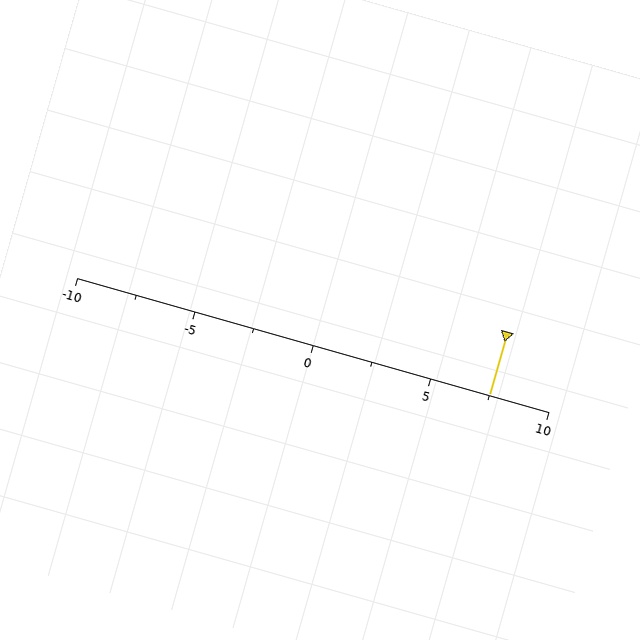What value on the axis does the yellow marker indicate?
The marker indicates approximately 7.5.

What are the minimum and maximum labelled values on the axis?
The axis runs from -10 to 10.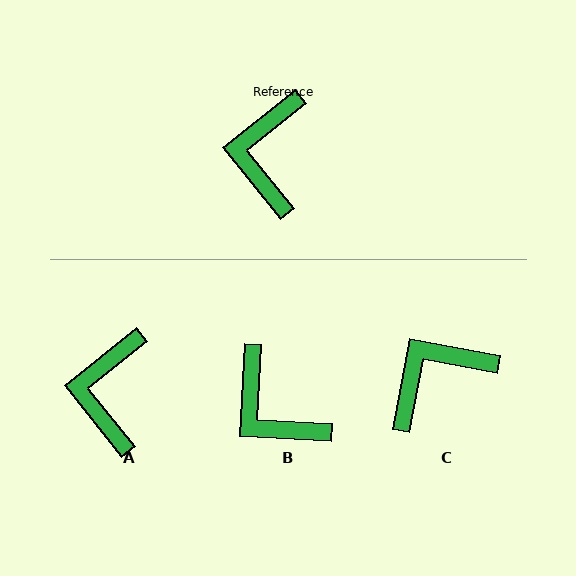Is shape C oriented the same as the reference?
No, it is off by about 49 degrees.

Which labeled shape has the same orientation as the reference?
A.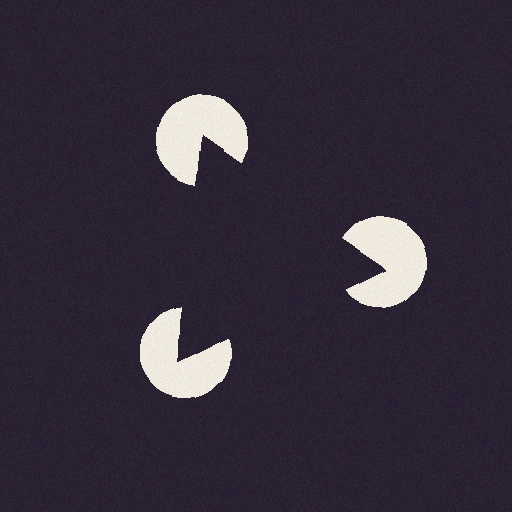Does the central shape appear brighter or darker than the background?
It typically appears slightly darker than the background, even though no actual brightness change is drawn.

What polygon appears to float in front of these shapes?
An illusory triangle — its edges are inferred from the aligned wedge cuts in the pac-man discs, not physically drawn.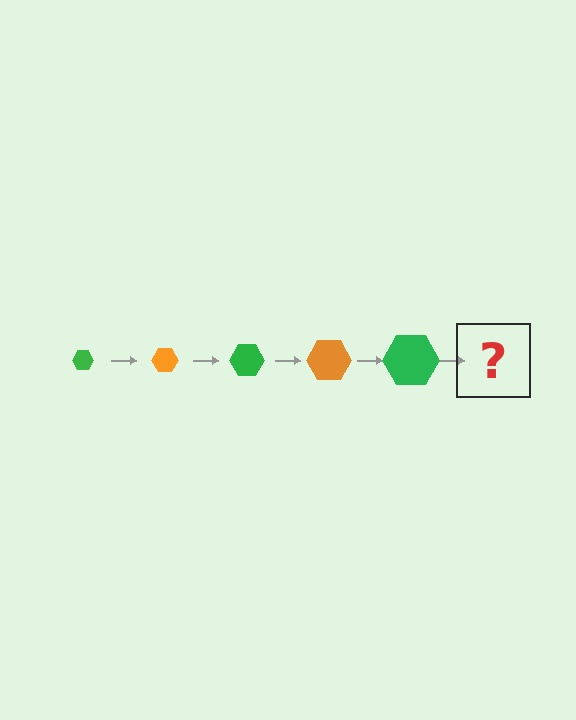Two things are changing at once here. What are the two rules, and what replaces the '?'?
The two rules are that the hexagon grows larger each step and the color cycles through green and orange. The '?' should be an orange hexagon, larger than the previous one.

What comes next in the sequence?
The next element should be an orange hexagon, larger than the previous one.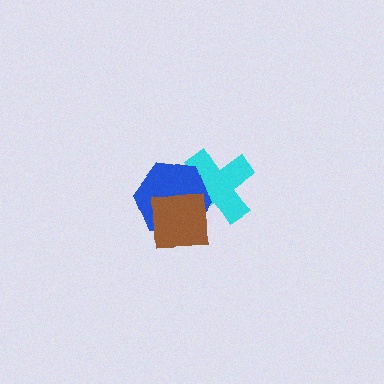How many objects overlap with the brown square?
2 objects overlap with the brown square.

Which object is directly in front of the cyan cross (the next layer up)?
The blue hexagon is directly in front of the cyan cross.